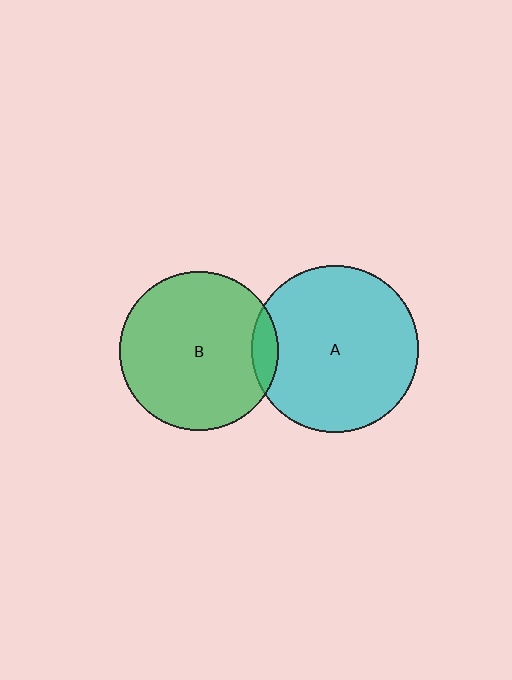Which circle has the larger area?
Circle A (cyan).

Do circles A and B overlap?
Yes.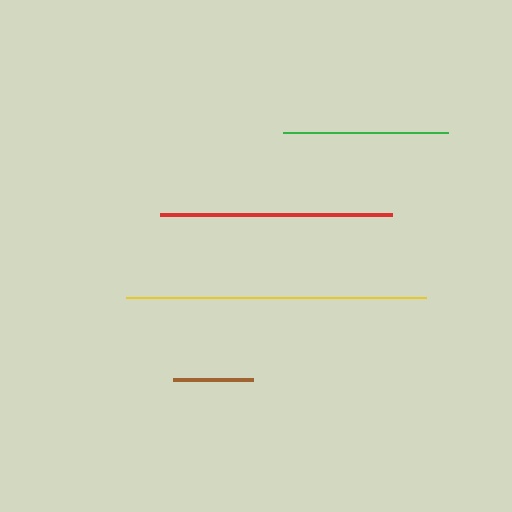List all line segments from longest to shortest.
From longest to shortest: yellow, red, green, brown.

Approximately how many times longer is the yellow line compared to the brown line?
The yellow line is approximately 3.7 times the length of the brown line.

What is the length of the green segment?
The green segment is approximately 165 pixels long.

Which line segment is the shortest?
The brown line is the shortest at approximately 80 pixels.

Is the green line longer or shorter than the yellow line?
The yellow line is longer than the green line.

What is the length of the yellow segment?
The yellow segment is approximately 300 pixels long.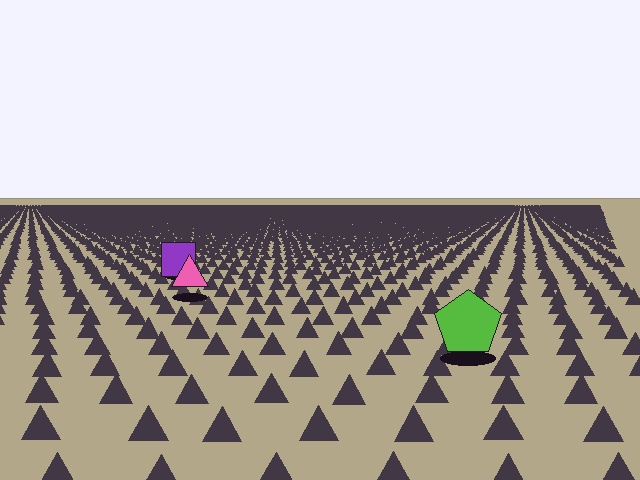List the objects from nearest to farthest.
From nearest to farthest: the lime pentagon, the pink triangle, the purple square.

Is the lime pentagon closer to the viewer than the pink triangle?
Yes. The lime pentagon is closer — you can tell from the texture gradient: the ground texture is coarser near it.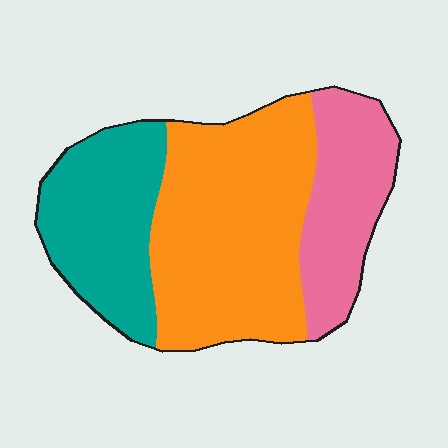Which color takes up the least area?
Pink, at roughly 25%.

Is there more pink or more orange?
Orange.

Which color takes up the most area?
Orange, at roughly 50%.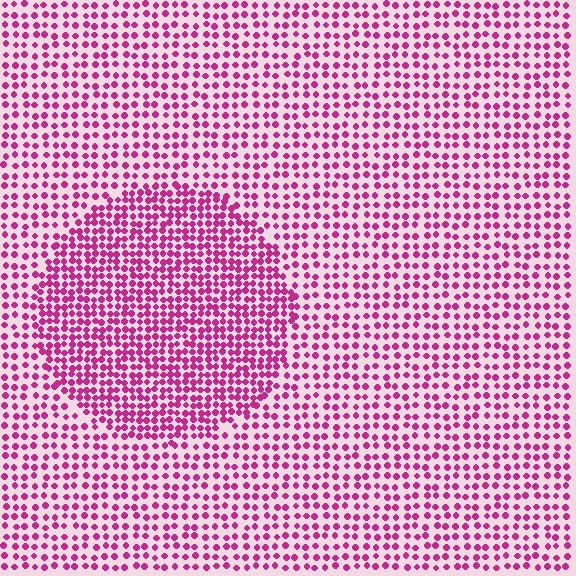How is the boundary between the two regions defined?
The boundary is defined by a change in element density (approximately 1.8x ratio). All elements are the same color, size, and shape.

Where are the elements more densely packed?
The elements are more densely packed inside the circle boundary.